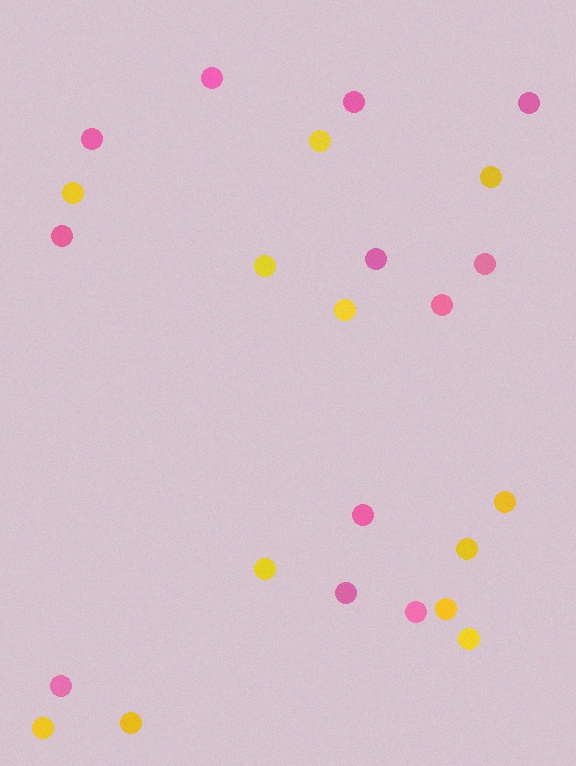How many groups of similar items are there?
There are 2 groups: one group of pink circles (12) and one group of yellow circles (12).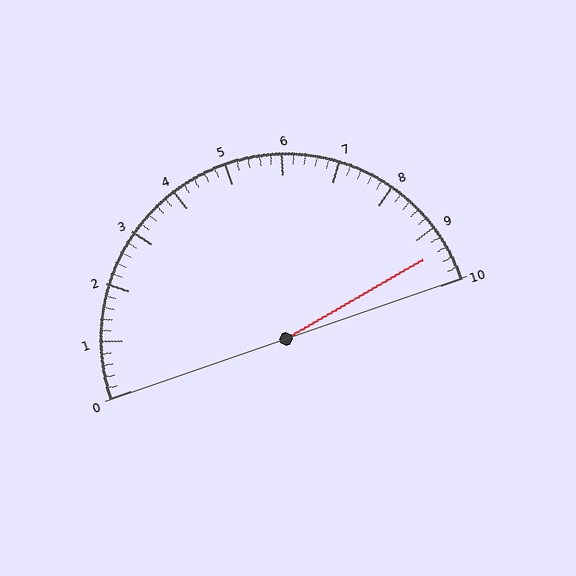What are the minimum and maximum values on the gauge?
The gauge ranges from 0 to 10.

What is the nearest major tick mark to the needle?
The nearest major tick mark is 9.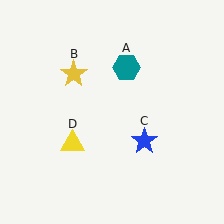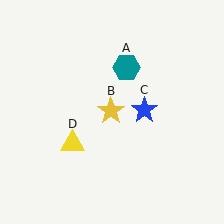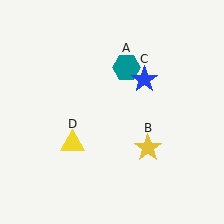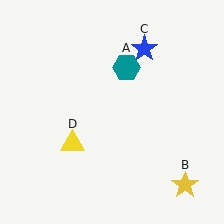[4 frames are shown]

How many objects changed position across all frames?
2 objects changed position: yellow star (object B), blue star (object C).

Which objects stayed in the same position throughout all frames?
Teal hexagon (object A) and yellow triangle (object D) remained stationary.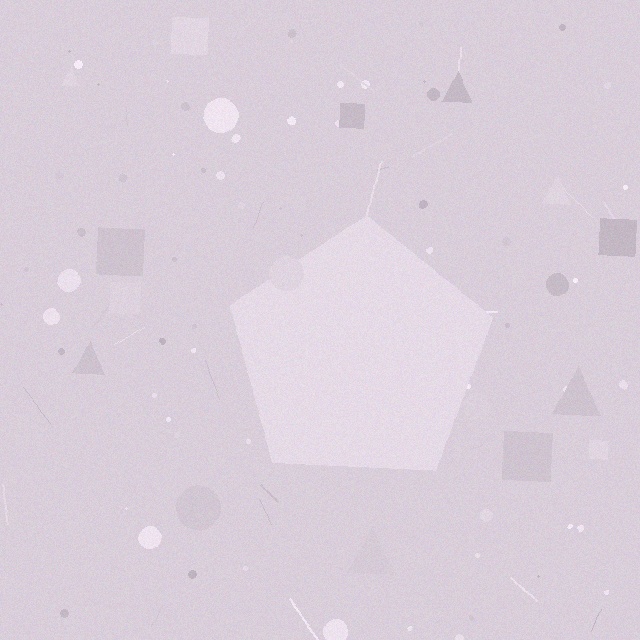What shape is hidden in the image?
A pentagon is hidden in the image.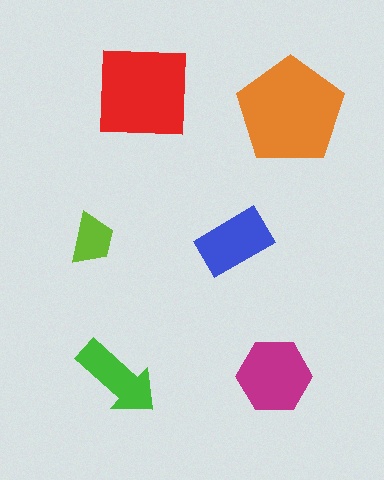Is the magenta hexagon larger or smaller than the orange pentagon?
Smaller.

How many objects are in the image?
There are 6 objects in the image.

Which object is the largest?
The orange pentagon.